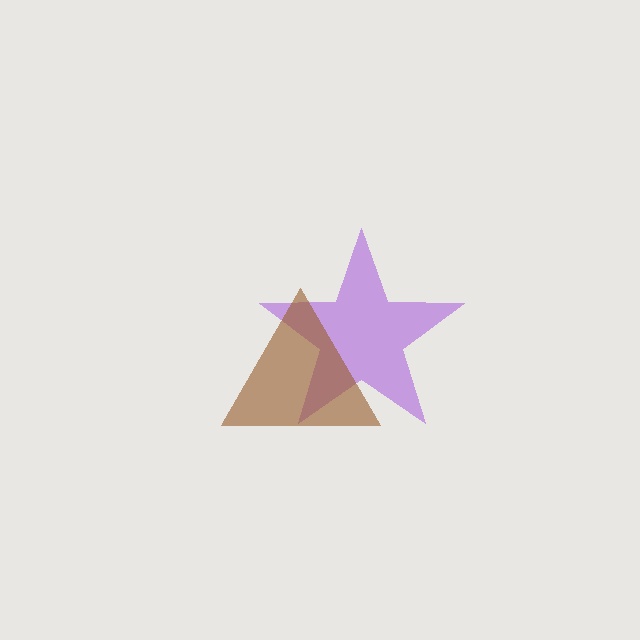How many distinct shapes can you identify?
There are 2 distinct shapes: a purple star, a brown triangle.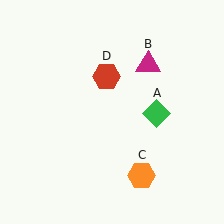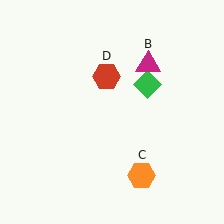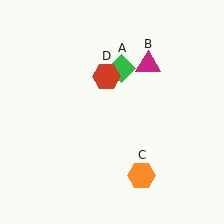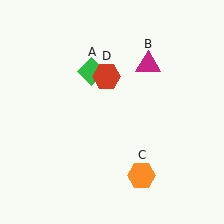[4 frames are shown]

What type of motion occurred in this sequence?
The green diamond (object A) rotated counterclockwise around the center of the scene.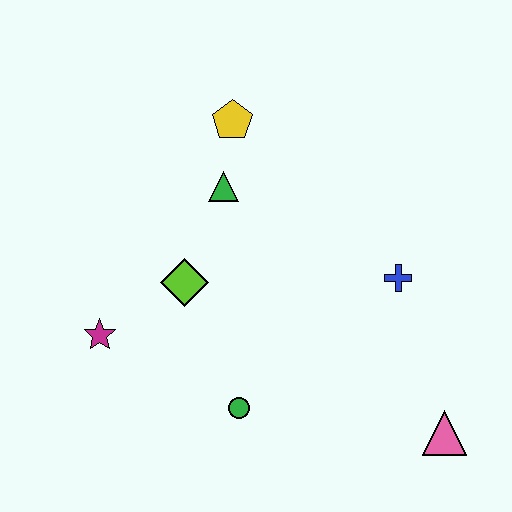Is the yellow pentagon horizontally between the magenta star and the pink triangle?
Yes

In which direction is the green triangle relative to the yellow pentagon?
The green triangle is below the yellow pentagon.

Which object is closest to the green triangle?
The yellow pentagon is closest to the green triangle.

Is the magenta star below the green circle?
No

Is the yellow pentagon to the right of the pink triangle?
No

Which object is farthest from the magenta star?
The pink triangle is farthest from the magenta star.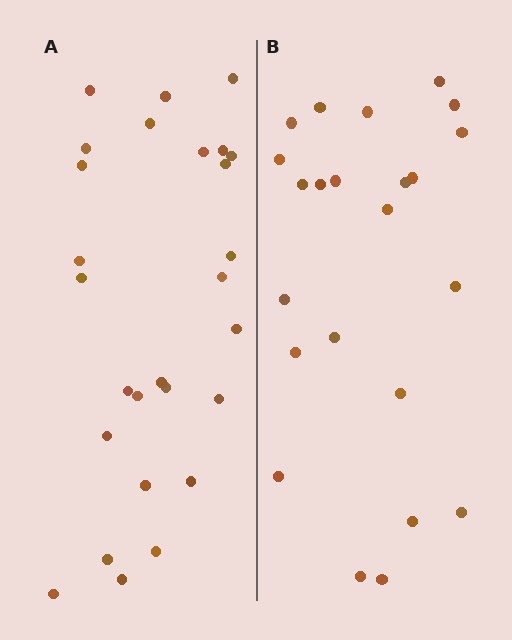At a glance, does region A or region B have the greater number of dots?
Region A (the left region) has more dots.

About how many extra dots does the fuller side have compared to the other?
Region A has about 4 more dots than region B.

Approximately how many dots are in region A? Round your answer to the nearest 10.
About 30 dots. (The exact count is 27, which rounds to 30.)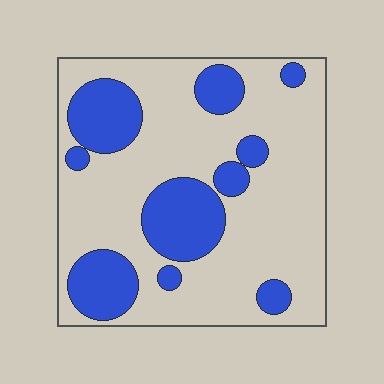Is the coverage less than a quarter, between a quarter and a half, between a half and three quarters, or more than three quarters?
Between a quarter and a half.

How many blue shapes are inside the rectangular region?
10.